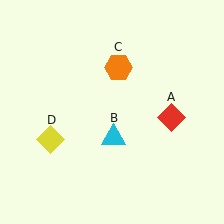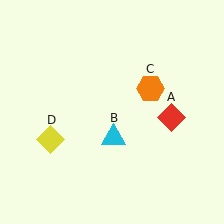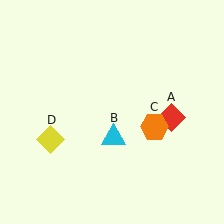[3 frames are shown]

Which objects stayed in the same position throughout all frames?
Red diamond (object A) and cyan triangle (object B) and yellow diamond (object D) remained stationary.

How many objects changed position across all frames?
1 object changed position: orange hexagon (object C).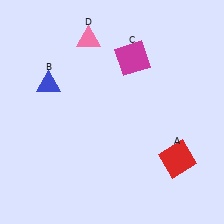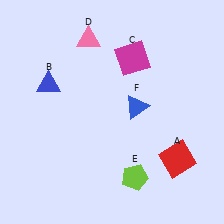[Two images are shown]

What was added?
A lime pentagon (E), a blue triangle (F) were added in Image 2.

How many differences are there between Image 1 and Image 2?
There are 2 differences between the two images.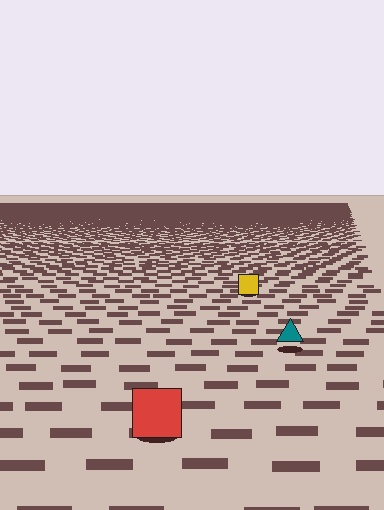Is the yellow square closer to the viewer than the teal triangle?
No. The teal triangle is closer — you can tell from the texture gradient: the ground texture is coarser near it.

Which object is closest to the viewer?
The red square is closest. The texture marks near it are larger and more spread out.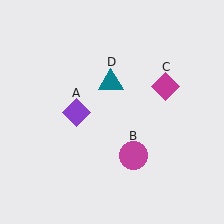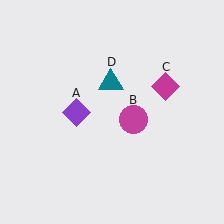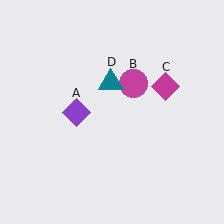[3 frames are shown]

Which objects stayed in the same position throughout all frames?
Purple diamond (object A) and magenta diamond (object C) and teal triangle (object D) remained stationary.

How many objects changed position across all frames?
1 object changed position: magenta circle (object B).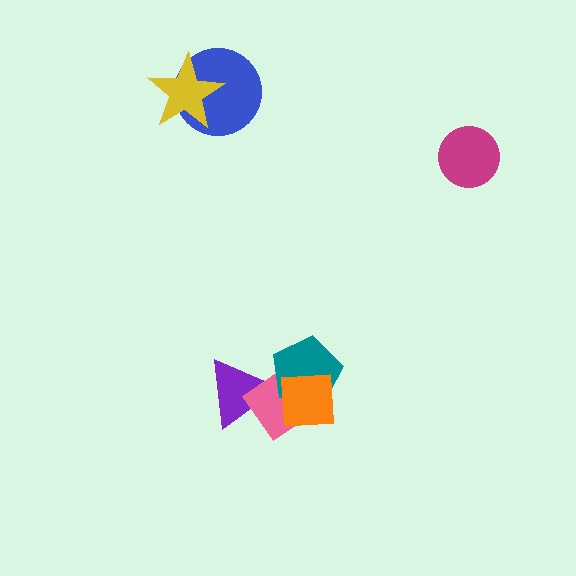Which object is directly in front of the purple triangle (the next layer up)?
The pink diamond is directly in front of the purple triangle.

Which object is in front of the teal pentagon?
The orange square is in front of the teal pentagon.